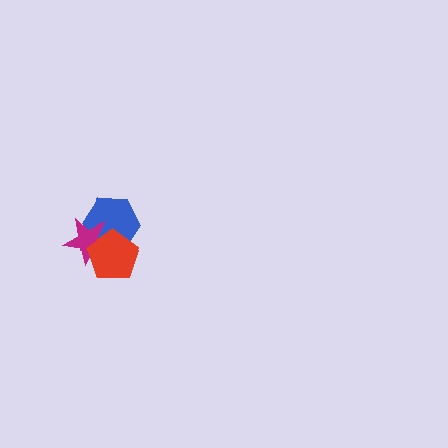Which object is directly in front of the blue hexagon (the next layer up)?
The magenta star is directly in front of the blue hexagon.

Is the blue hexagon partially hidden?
Yes, it is partially covered by another shape.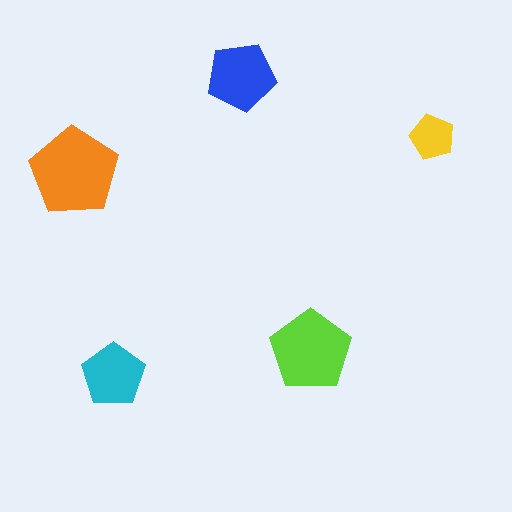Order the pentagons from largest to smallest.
the orange one, the lime one, the blue one, the cyan one, the yellow one.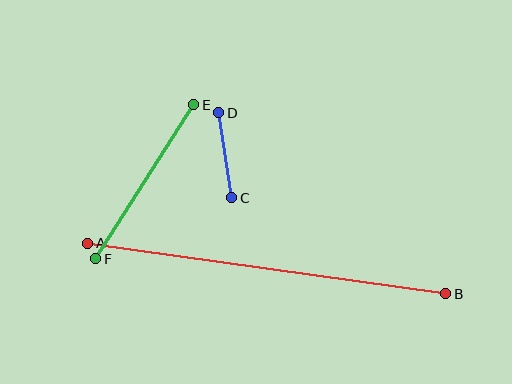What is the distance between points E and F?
The distance is approximately 183 pixels.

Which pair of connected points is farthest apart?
Points A and B are farthest apart.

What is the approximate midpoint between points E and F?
The midpoint is at approximately (145, 182) pixels.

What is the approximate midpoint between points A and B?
The midpoint is at approximately (267, 269) pixels.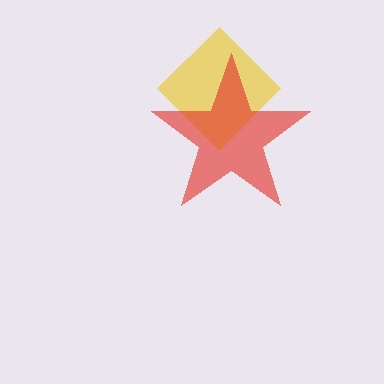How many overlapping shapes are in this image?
There are 2 overlapping shapes in the image.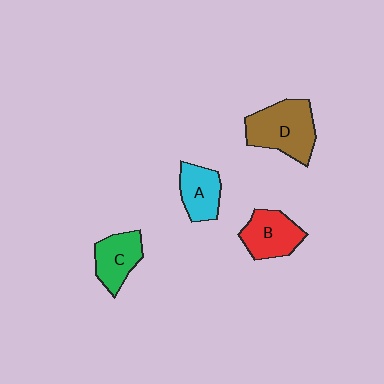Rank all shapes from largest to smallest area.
From largest to smallest: D (brown), B (red), C (green), A (cyan).